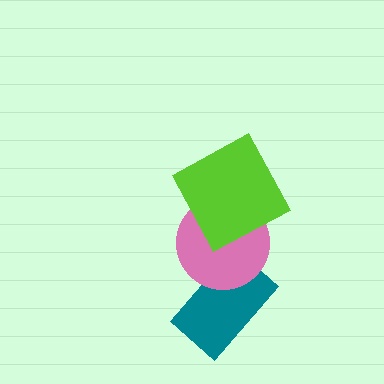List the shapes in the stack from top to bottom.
From top to bottom: the lime square, the pink circle, the teal rectangle.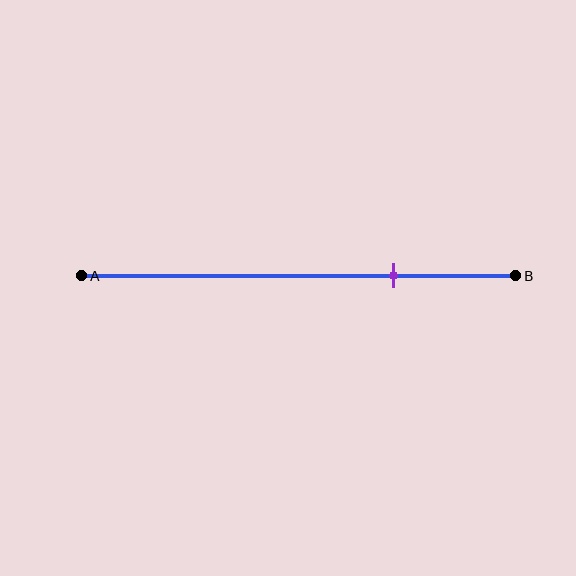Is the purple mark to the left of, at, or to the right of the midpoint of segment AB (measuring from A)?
The purple mark is to the right of the midpoint of segment AB.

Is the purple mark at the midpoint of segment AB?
No, the mark is at about 70% from A, not at the 50% midpoint.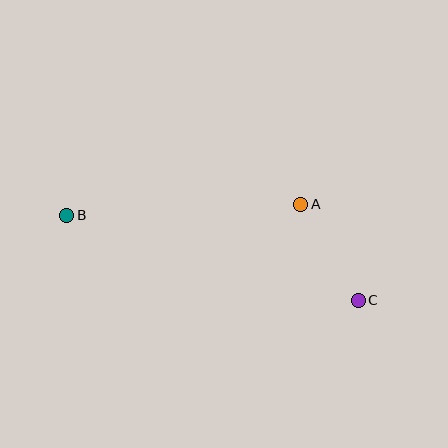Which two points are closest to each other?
Points A and C are closest to each other.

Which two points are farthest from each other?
Points B and C are farthest from each other.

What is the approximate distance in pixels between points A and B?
The distance between A and B is approximately 234 pixels.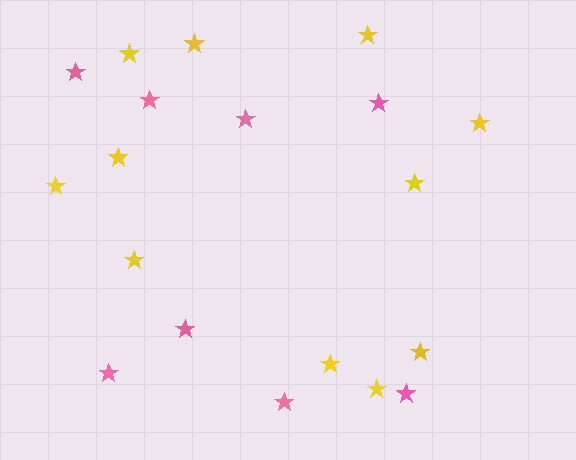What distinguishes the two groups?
There are 2 groups: one group of pink stars (8) and one group of yellow stars (11).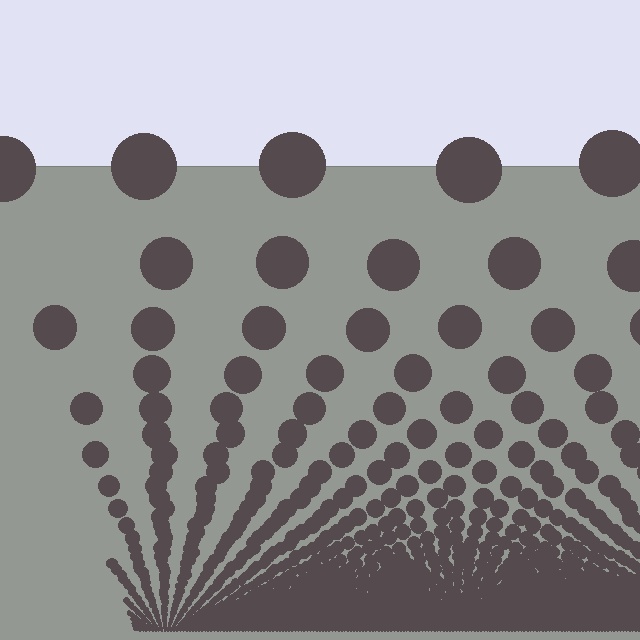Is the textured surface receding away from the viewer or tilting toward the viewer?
The surface appears to tilt toward the viewer. Texture elements get larger and sparser toward the top.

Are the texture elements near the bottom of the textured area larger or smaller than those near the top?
Smaller. The gradient is inverted — elements near the bottom are smaller and denser.